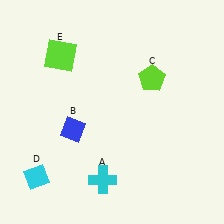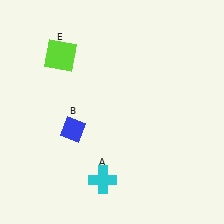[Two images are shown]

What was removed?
The lime pentagon (C), the cyan diamond (D) were removed in Image 2.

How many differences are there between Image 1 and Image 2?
There are 2 differences between the two images.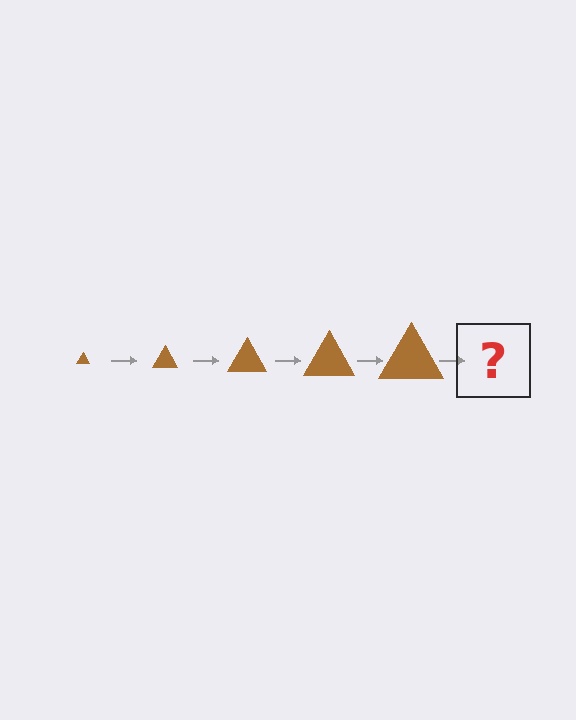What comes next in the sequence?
The next element should be a brown triangle, larger than the previous one.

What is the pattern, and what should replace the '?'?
The pattern is that the triangle gets progressively larger each step. The '?' should be a brown triangle, larger than the previous one.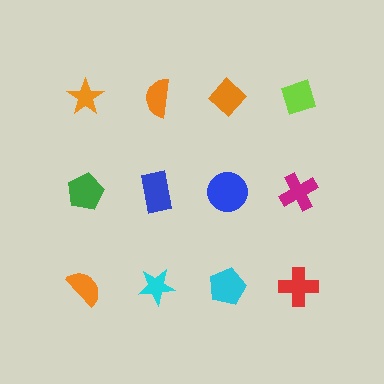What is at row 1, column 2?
An orange semicircle.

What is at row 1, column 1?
An orange star.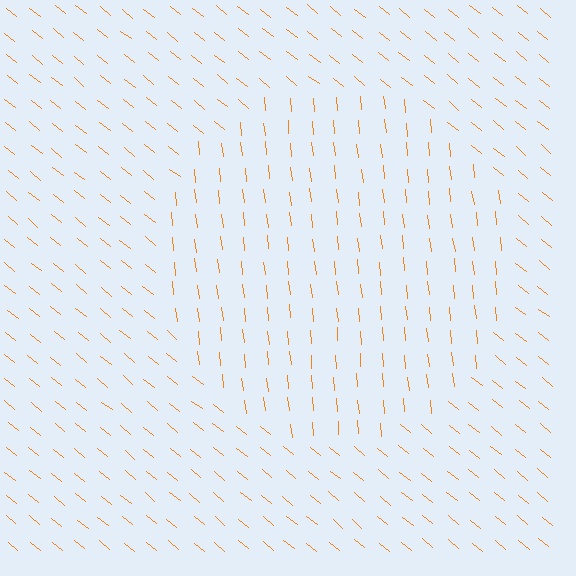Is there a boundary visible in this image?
Yes, there is a texture boundary formed by a change in line orientation.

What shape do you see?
I see a circle.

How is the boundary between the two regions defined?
The boundary is defined purely by a change in line orientation (approximately 45 degrees difference). All lines are the same color and thickness.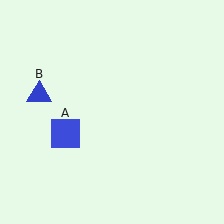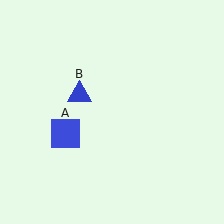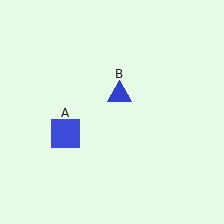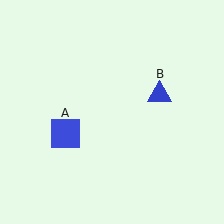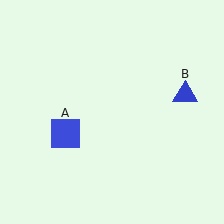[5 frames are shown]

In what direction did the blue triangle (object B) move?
The blue triangle (object B) moved right.